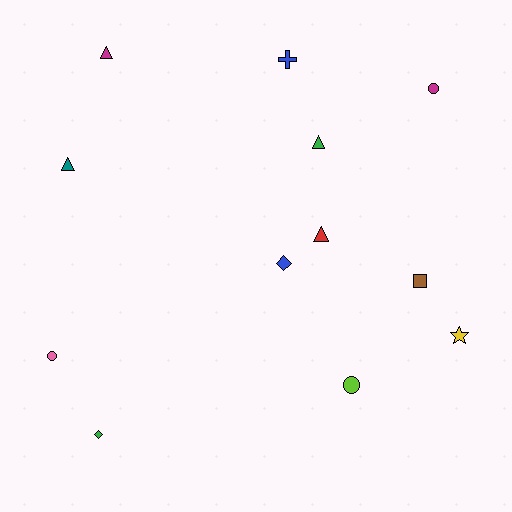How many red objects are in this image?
There is 1 red object.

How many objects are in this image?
There are 12 objects.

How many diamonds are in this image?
There are 2 diamonds.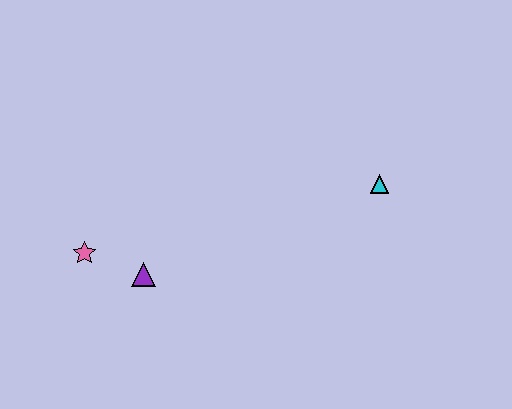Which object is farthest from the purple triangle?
The cyan triangle is farthest from the purple triangle.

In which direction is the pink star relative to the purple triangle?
The pink star is to the left of the purple triangle.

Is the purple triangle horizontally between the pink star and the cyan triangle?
Yes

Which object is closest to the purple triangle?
The pink star is closest to the purple triangle.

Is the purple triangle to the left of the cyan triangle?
Yes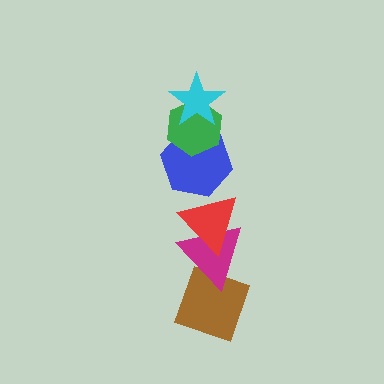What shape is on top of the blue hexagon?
The green hexagon is on top of the blue hexagon.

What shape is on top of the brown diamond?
The magenta triangle is on top of the brown diamond.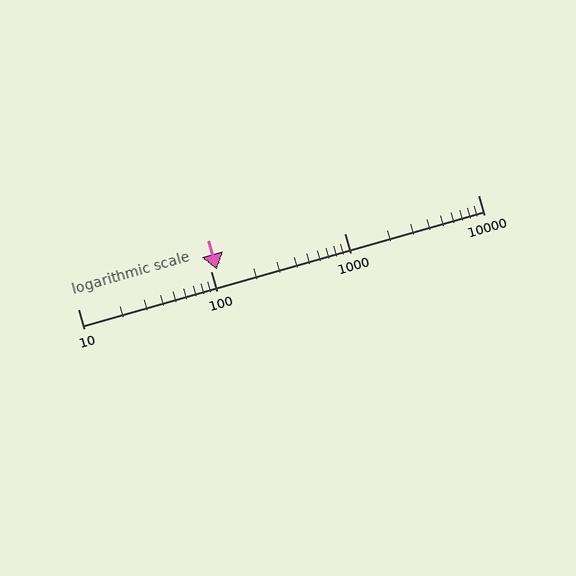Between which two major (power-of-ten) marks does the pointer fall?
The pointer is between 100 and 1000.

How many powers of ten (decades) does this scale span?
The scale spans 3 decades, from 10 to 10000.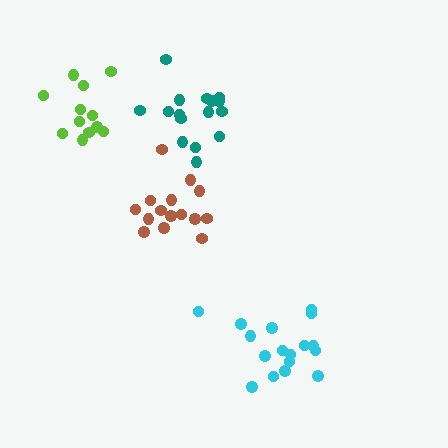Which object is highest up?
The lime cluster is topmost.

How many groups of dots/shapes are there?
There are 4 groups.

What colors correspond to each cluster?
The clusters are colored: lime, cyan, teal, brown.